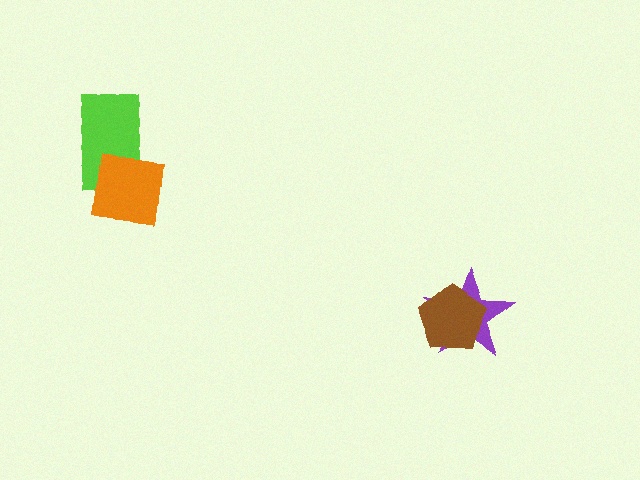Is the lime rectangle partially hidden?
Yes, it is partially covered by another shape.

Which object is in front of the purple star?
The brown pentagon is in front of the purple star.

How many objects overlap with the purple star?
1 object overlaps with the purple star.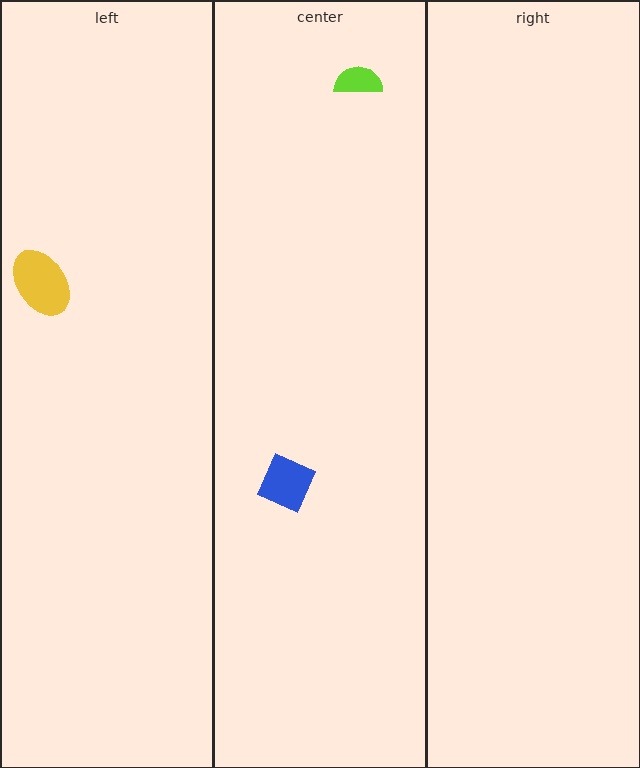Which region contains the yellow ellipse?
The left region.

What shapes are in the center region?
The lime semicircle, the blue diamond.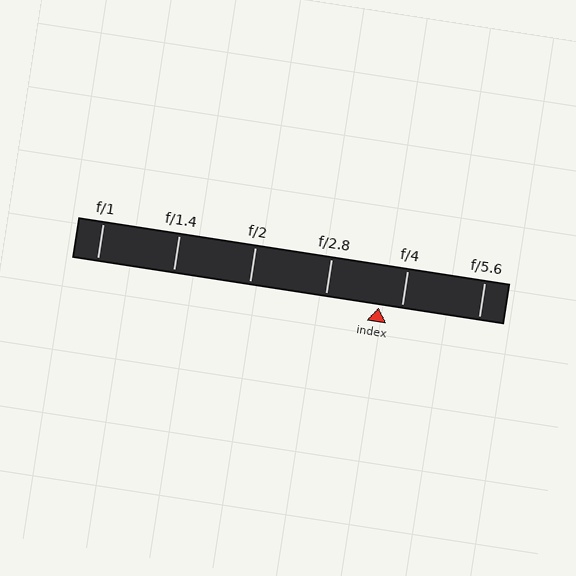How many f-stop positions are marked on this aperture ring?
There are 6 f-stop positions marked.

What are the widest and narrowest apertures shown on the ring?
The widest aperture shown is f/1 and the narrowest is f/5.6.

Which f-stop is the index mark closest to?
The index mark is closest to f/4.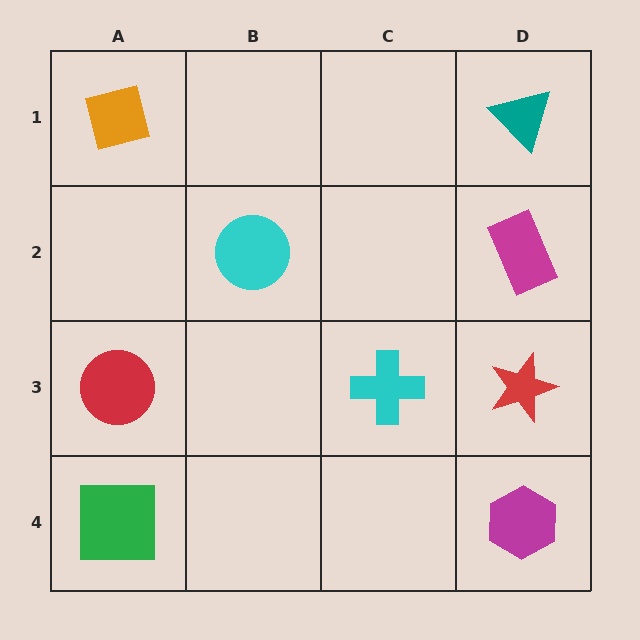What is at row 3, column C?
A cyan cross.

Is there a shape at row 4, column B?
No, that cell is empty.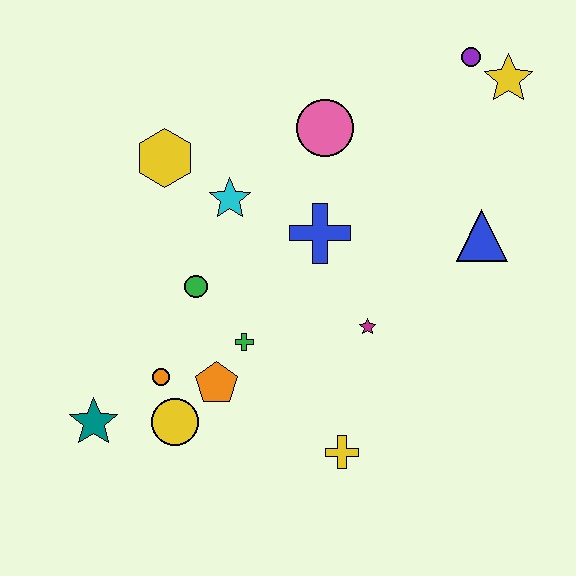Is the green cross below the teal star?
No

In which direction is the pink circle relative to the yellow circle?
The pink circle is above the yellow circle.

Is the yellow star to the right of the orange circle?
Yes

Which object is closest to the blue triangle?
The magenta star is closest to the blue triangle.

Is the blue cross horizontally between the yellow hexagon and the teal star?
No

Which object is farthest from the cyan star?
The yellow star is farthest from the cyan star.